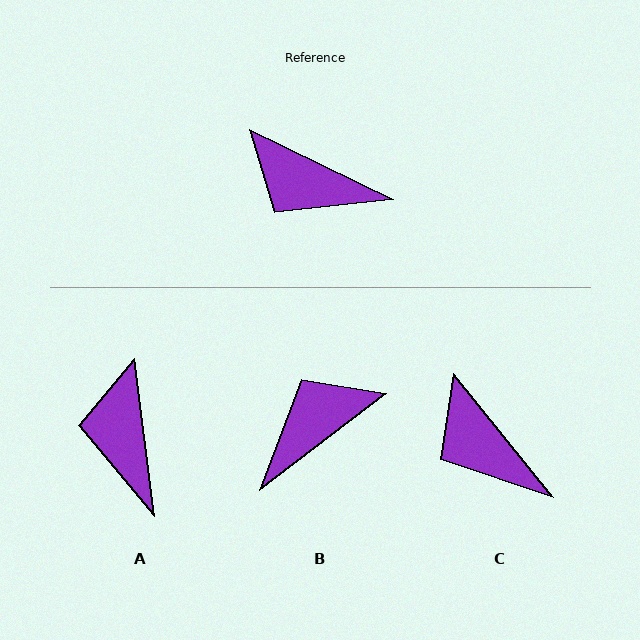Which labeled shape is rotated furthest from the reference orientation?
B, about 117 degrees away.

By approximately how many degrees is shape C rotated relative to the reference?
Approximately 25 degrees clockwise.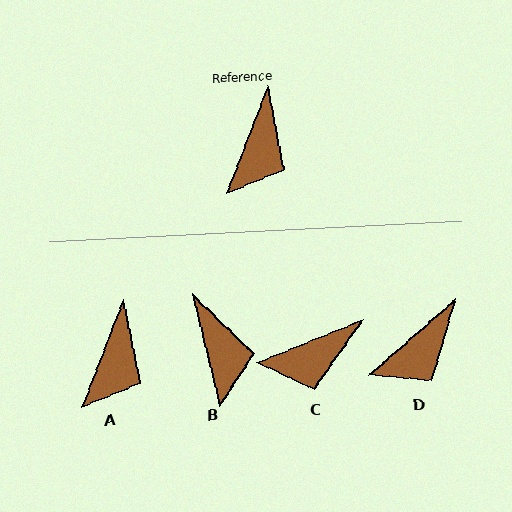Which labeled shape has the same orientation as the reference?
A.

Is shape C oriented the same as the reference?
No, it is off by about 47 degrees.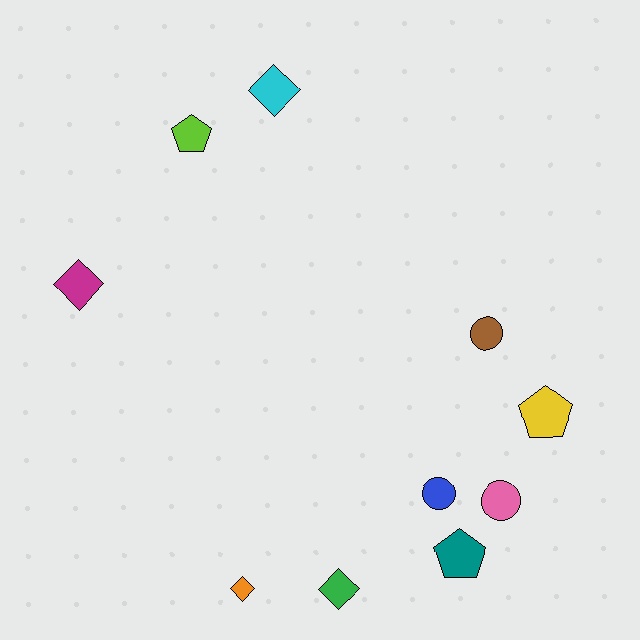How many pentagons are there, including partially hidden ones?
There are 3 pentagons.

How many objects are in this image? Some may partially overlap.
There are 10 objects.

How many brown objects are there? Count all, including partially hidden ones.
There is 1 brown object.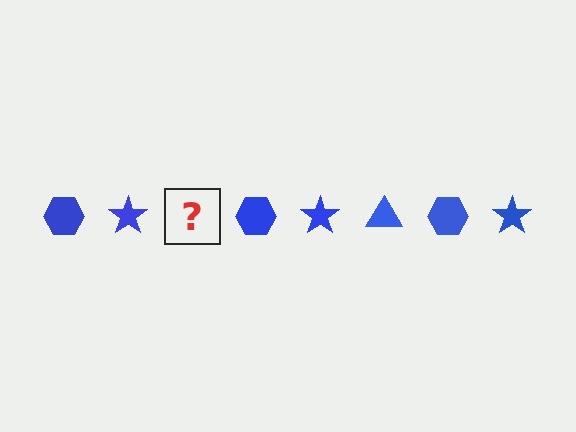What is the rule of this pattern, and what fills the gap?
The rule is that the pattern cycles through hexagon, star, triangle shapes in blue. The gap should be filled with a blue triangle.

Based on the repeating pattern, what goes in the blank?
The blank should be a blue triangle.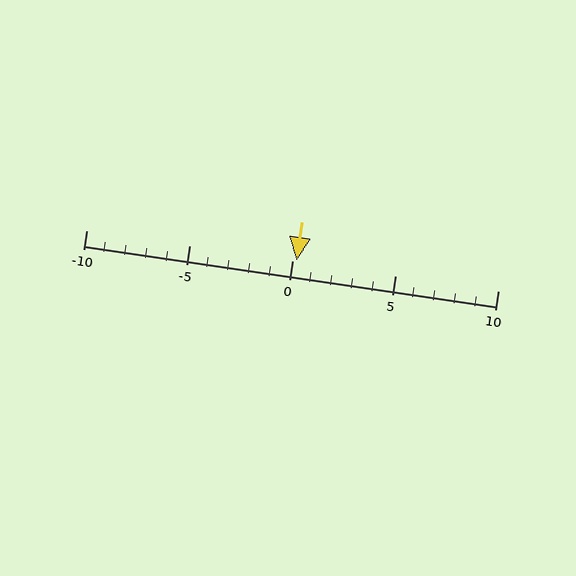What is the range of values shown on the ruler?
The ruler shows values from -10 to 10.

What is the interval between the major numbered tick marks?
The major tick marks are spaced 5 units apart.